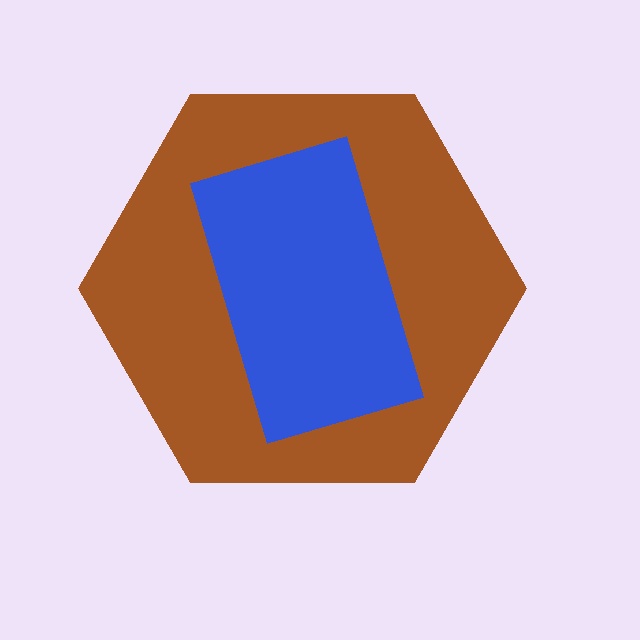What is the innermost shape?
The blue rectangle.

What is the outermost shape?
The brown hexagon.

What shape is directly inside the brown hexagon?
The blue rectangle.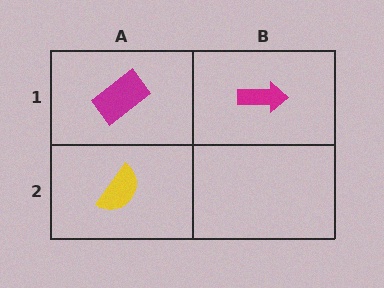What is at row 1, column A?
A magenta rectangle.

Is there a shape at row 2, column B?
No, that cell is empty.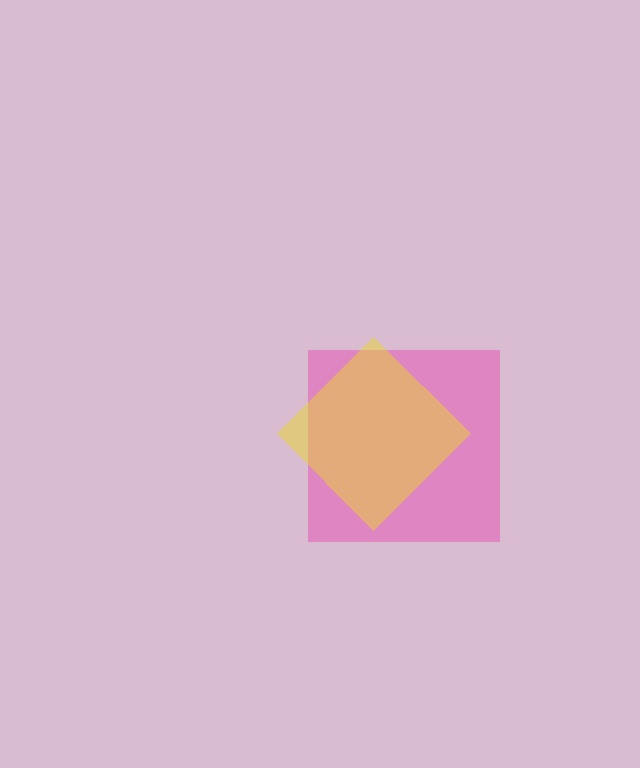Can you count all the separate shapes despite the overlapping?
Yes, there are 2 separate shapes.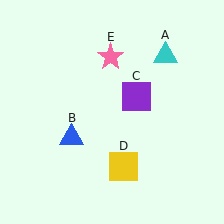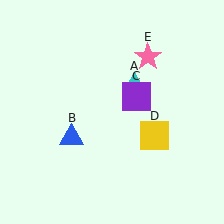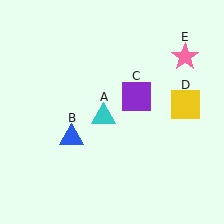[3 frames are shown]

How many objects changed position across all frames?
3 objects changed position: cyan triangle (object A), yellow square (object D), pink star (object E).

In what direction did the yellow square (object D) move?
The yellow square (object D) moved up and to the right.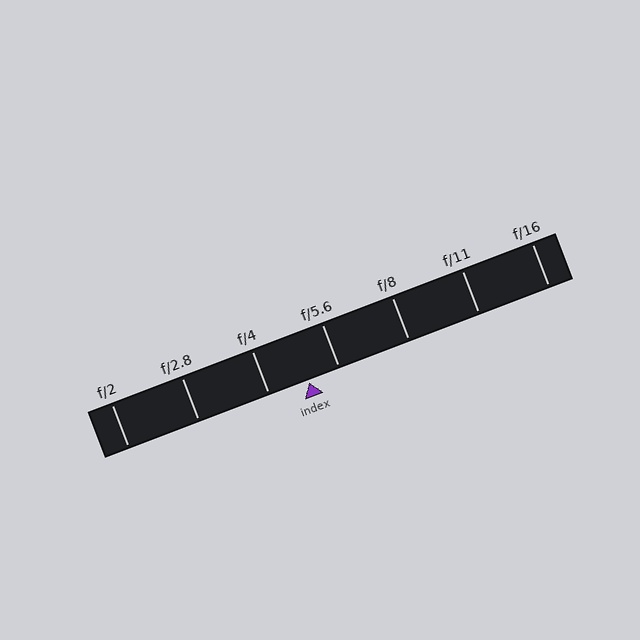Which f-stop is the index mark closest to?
The index mark is closest to f/5.6.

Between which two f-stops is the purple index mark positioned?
The index mark is between f/4 and f/5.6.